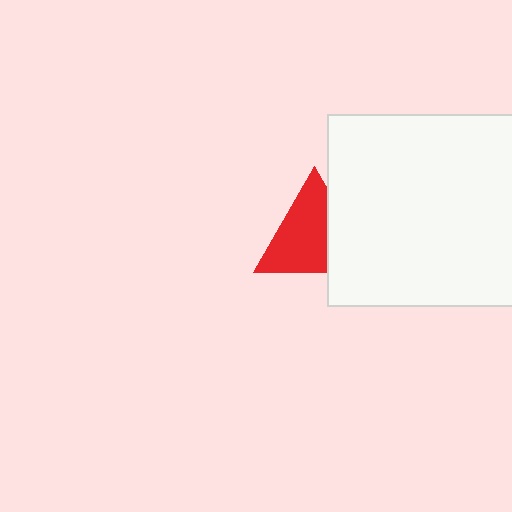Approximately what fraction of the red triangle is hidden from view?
Roughly 31% of the red triangle is hidden behind the white square.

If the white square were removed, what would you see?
You would see the complete red triangle.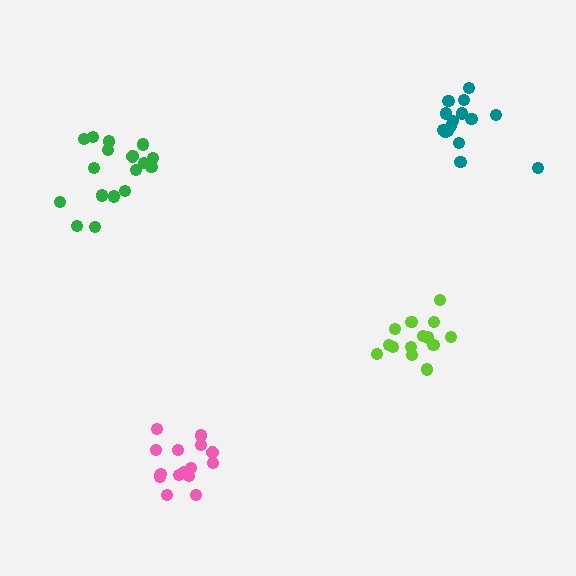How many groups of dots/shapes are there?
There are 4 groups.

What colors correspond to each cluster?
The clusters are colored: pink, lime, teal, green.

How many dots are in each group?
Group 1: 16 dots, Group 2: 14 dots, Group 3: 15 dots, Group 4: 18 dots (63 total).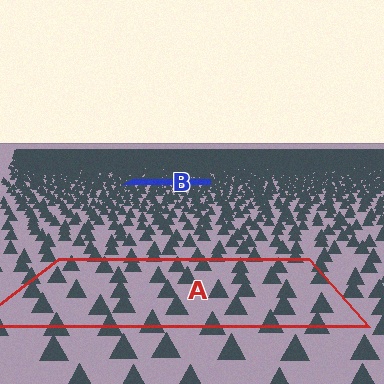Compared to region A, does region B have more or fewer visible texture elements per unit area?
Region B has more texture elements per unit area — they are packed more densely because it is farther away.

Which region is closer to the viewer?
Region A is closer. The texture elements there are larger and more spread out.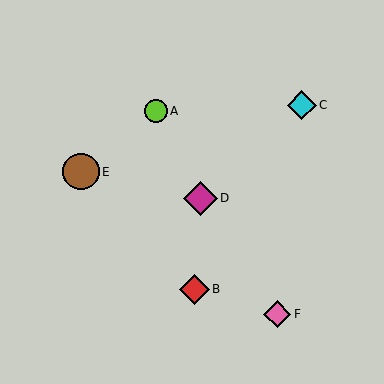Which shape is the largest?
The brown circle (labeled E) is the largest.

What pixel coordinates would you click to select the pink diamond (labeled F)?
Click at (277, 314) to select the pink diamond F.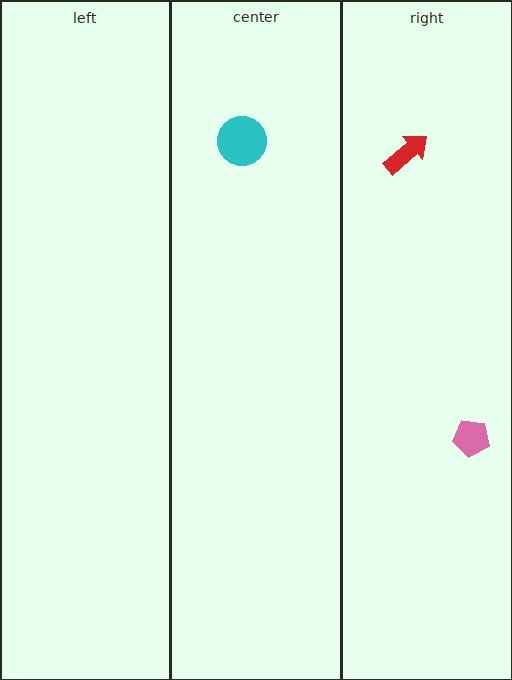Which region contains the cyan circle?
The center region.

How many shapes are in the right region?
2.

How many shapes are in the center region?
1.